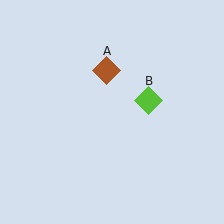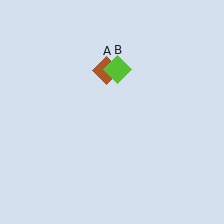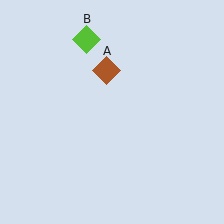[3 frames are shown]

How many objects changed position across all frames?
1 object changed position: lime diamond (object B).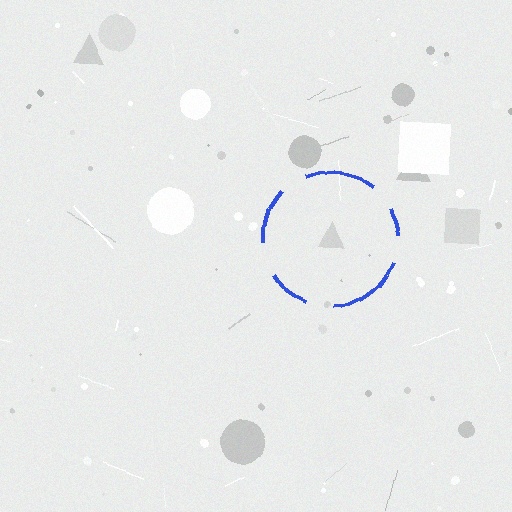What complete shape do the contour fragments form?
The contour fragments form a circle.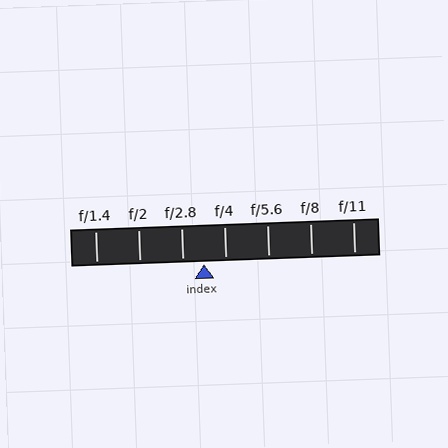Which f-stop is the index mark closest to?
The index mark is closest to f/2.8.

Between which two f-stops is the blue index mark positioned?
The index mark is between f/2.8 and f/4.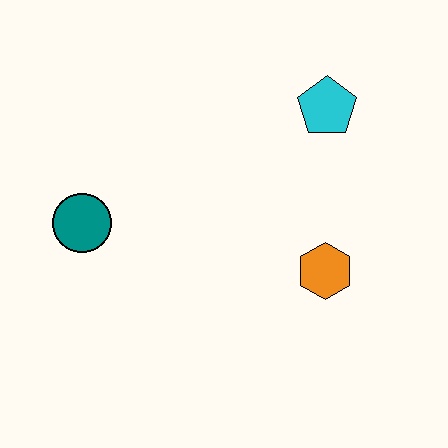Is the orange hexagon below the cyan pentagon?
Yes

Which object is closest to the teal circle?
The orange hexagon is closest to the teal circle.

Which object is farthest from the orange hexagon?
The teal circle is farthest from the orange hexagon.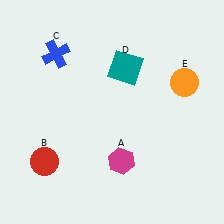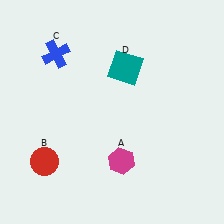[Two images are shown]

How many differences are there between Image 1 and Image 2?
There is 1 difference between the two images.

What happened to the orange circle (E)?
The orange circle (E) was removed in Image 2. It was in the top-right area of Image 1.